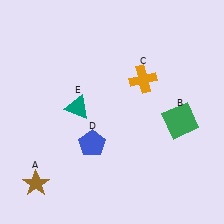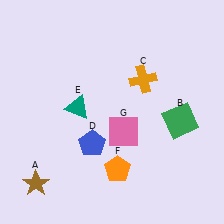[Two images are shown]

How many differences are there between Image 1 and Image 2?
There are 2 differences between the two images.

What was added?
An orange pentagon (F), a pink square (G) were added in Image 2.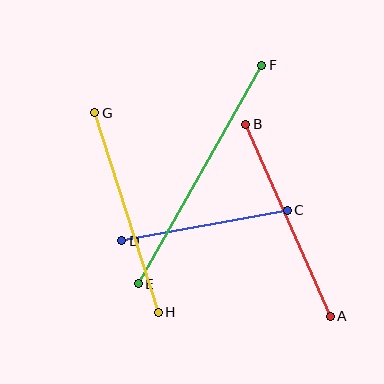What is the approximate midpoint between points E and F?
The midpoint is at approximately (200, 174) pixels.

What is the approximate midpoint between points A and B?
The midpoint is at approximately (288, 220) pixels.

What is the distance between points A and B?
The distance is approximately 210 pixels.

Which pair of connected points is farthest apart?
Points E and F are farthest apart.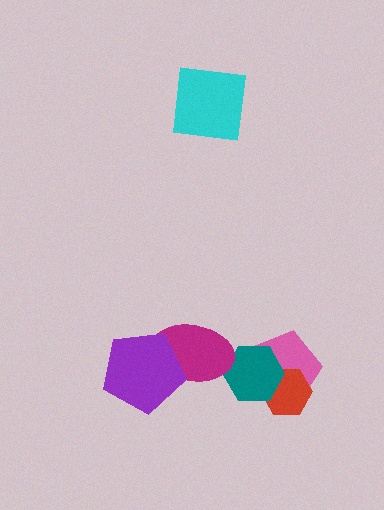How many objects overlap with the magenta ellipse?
2 objects overlap with the magenta ellipse.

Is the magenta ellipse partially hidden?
Yes, it is partially covered by another shape.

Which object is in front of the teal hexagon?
The magenta ellipse is in front of the teal hexagon.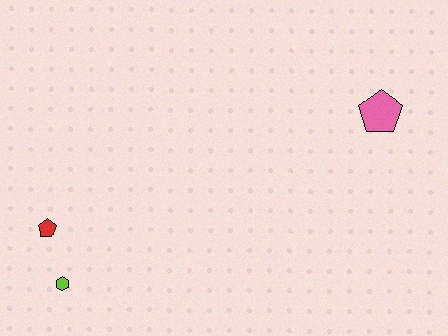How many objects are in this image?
There are 3 objects.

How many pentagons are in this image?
There are 2 pentagons.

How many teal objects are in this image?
There are no teal objects.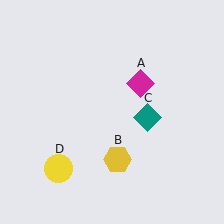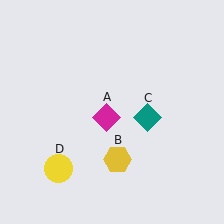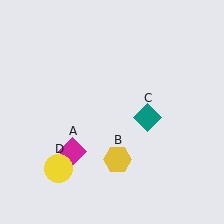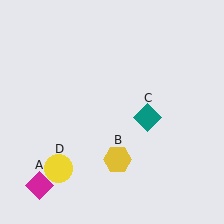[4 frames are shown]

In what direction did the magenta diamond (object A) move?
The magenta diamond (object A) moved down and to the left.